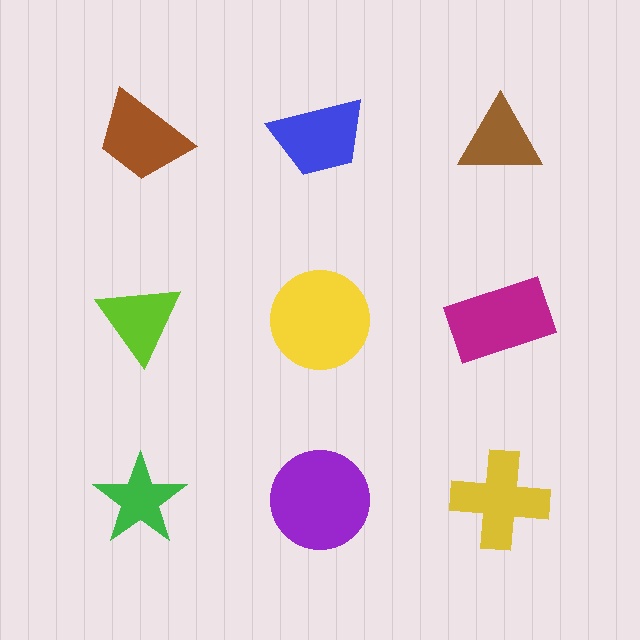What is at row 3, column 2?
A purple circle.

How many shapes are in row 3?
3 shapes.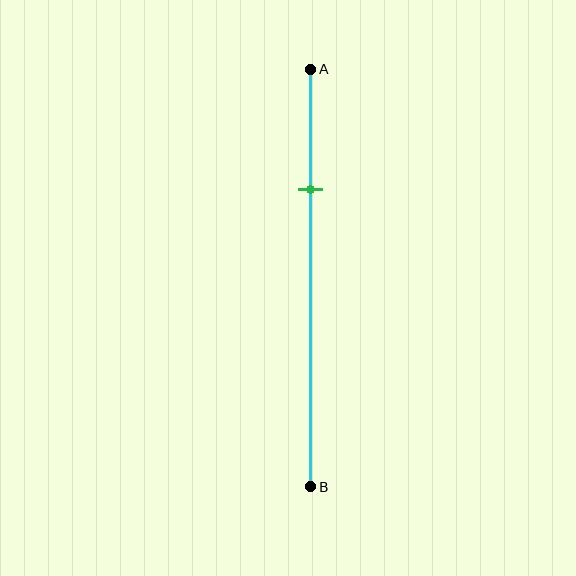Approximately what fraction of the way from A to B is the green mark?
The green mark is approximately 30% of the way from A to B.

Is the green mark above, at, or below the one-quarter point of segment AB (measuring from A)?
The green mark is below the one-quarter point of segment AB.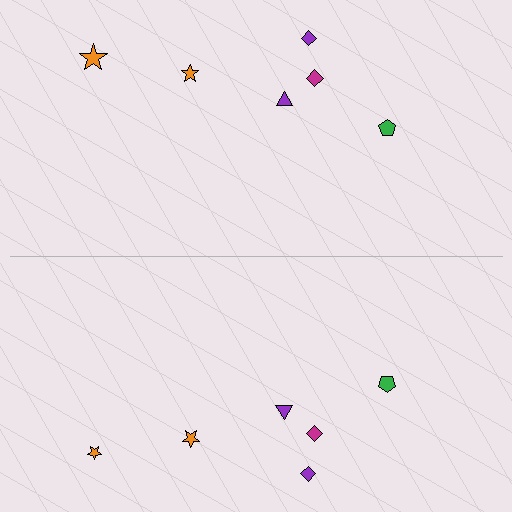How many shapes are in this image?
There are 12 shapes in this image.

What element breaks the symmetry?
The orange star on the bottom side has a different size than its mirror counterpart.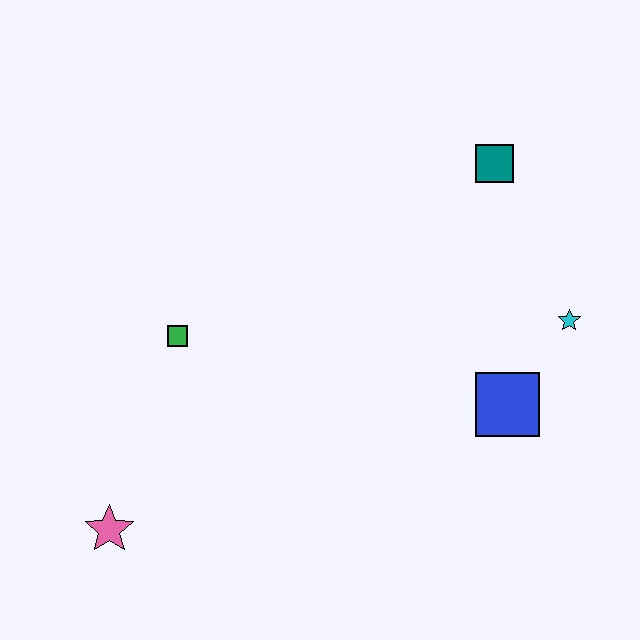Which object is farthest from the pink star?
The teal square is farthest from the pink star.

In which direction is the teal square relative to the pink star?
The teal square is to the right of the pink star.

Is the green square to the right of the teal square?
No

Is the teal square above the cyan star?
Yes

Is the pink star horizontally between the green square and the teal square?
No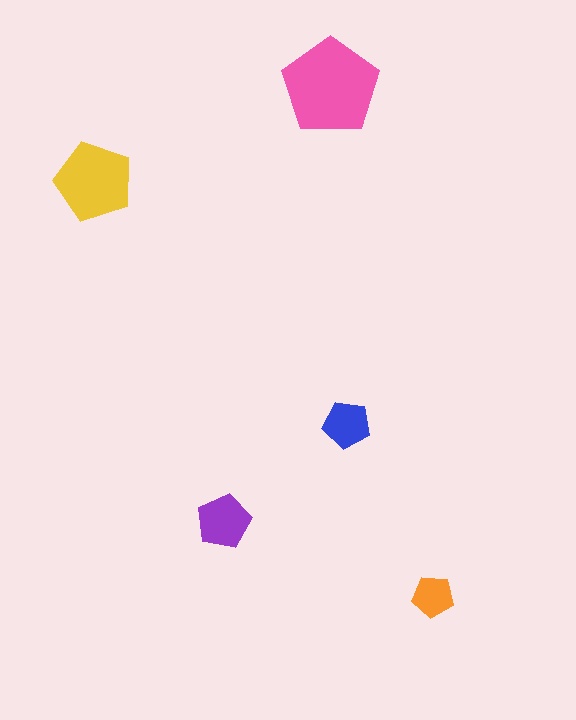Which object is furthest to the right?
The orange pentagon is rightmost.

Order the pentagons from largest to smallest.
the pink one, the yellow one, the purple one, the blue one, the orange one.